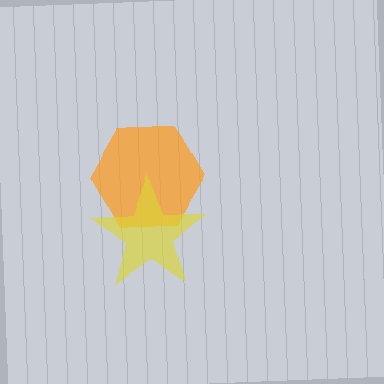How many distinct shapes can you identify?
There are 2 distinct shapes: an orange hexagon, a yellow star.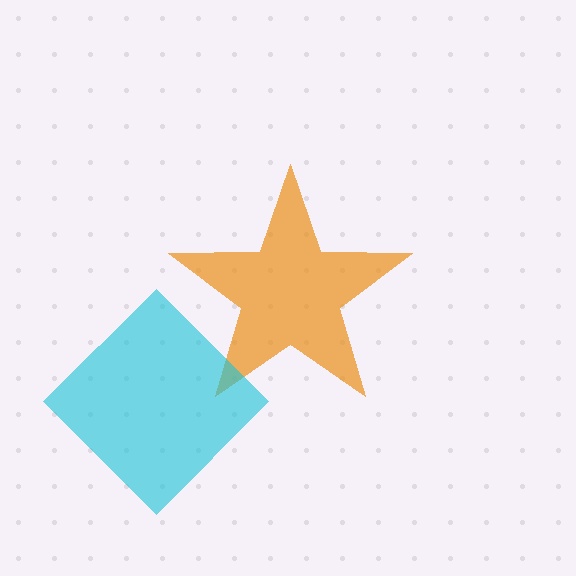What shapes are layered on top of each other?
The layered shapes are: an orange star, a cyan diamond.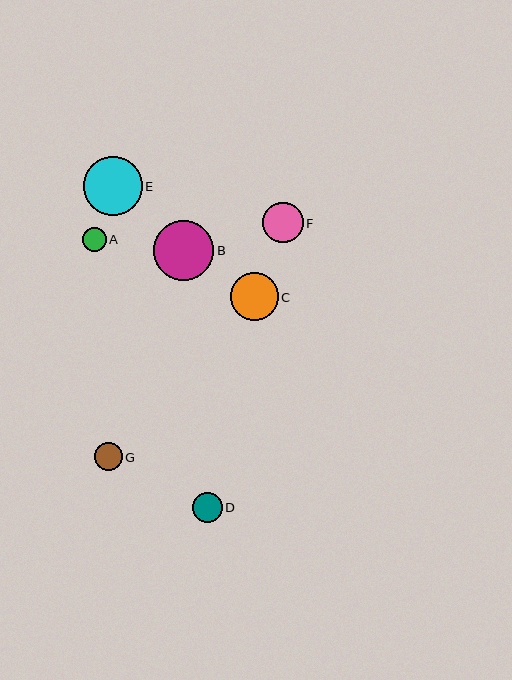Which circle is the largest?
Circle B is the largest with a size of approximately 60 pixels.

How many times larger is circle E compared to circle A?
Circle E is approximately 2.5 times the size of circle A.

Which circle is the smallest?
Circle A is the smallest with a size of approximately 24 pixels.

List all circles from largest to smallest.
From largest to smallest: B, E, C, F, D, G, A.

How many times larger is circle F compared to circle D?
Circle F is approximately 1.4 times the size of circle D.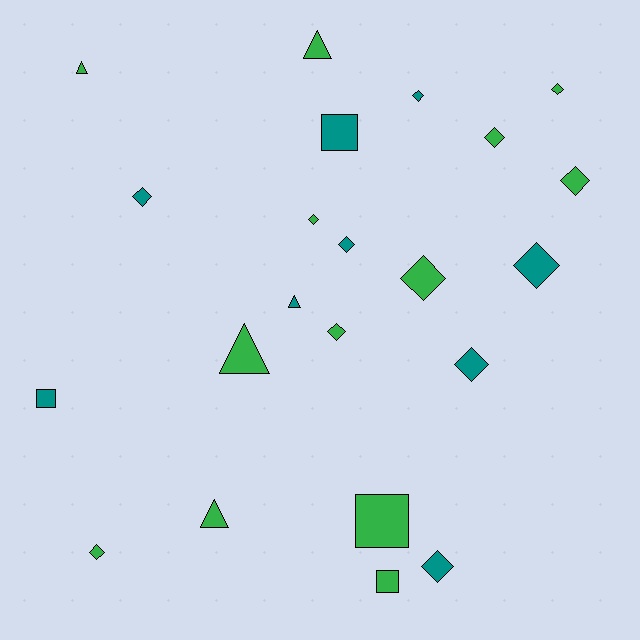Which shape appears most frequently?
Diamond, with 13 objects.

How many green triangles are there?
There are 4 green triangles.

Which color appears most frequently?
Green, with 13 objects.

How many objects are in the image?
There are 22 objects.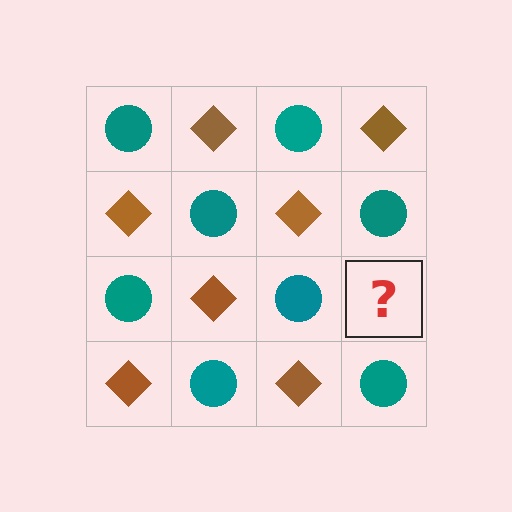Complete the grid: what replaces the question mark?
The question mark should be replaced with a brown diamond.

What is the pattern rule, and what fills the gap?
The rule is that it alternates teal circle and brown diamond in a checkerboard pattern. The gap should be filled with a brown diamond.